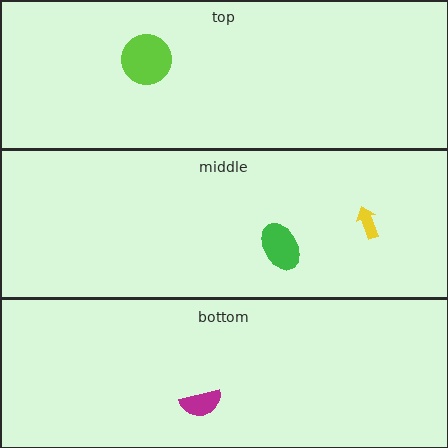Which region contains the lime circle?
The top region.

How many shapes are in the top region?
1.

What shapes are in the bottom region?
The magenta semicircle.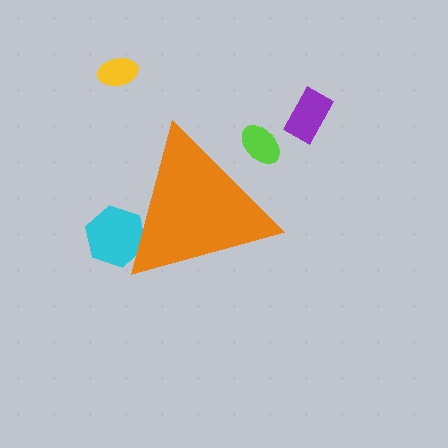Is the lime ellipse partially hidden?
Yes, the lime ellipse is partially hidden behind the orange triangle.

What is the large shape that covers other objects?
An orange triangle.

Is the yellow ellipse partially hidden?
No, the yellow ellipse is fully visible.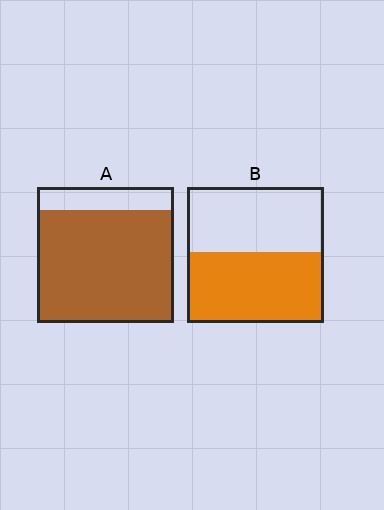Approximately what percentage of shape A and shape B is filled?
A is approximately 85% and B is approximately 50%.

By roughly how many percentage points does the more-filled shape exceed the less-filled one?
By roughly 30 percentage points (A over B).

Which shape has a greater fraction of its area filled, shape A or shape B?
Shape A.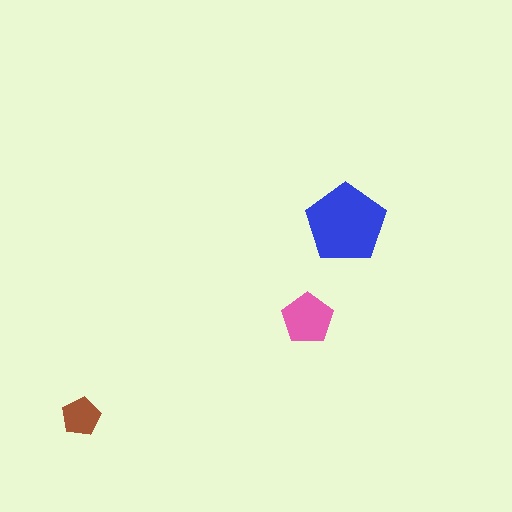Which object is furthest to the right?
The blue pentagon is rightmost.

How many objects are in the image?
There are 3 objects in the image.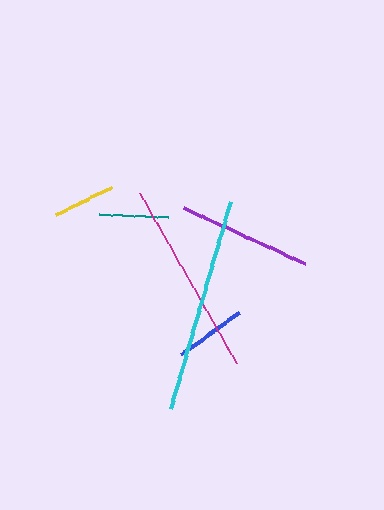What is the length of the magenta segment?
The magenta segment is approximately 196 pixels long.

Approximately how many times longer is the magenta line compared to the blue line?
The magenta line is approximately 2.8 times the length of the blue line.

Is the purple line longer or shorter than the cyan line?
The cyan line is longer than the purple line.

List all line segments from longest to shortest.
From longest to shortest: cyan, magenta, purple, blue, teal, yellow.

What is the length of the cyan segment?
The cyan segment is approximately 215 pixels long.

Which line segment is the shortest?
The yellow line is the shortest at approximately 62 pixels.